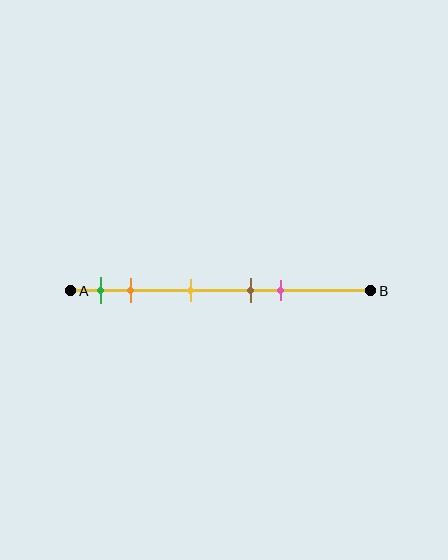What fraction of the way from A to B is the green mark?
The green mark is approximately 10% (0.1) of the way from A to B.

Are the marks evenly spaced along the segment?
No, the marks are not evenly spaced.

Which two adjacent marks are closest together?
The brown and pink marks are the closest adjacent pair.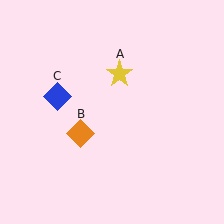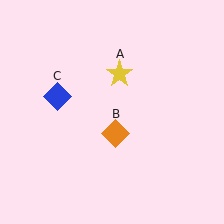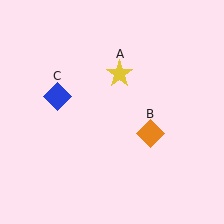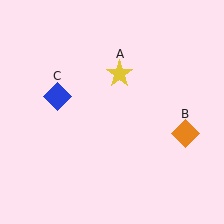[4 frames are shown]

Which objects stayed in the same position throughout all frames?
Yellow star (object A) and blue diamond (object C) remained stationary.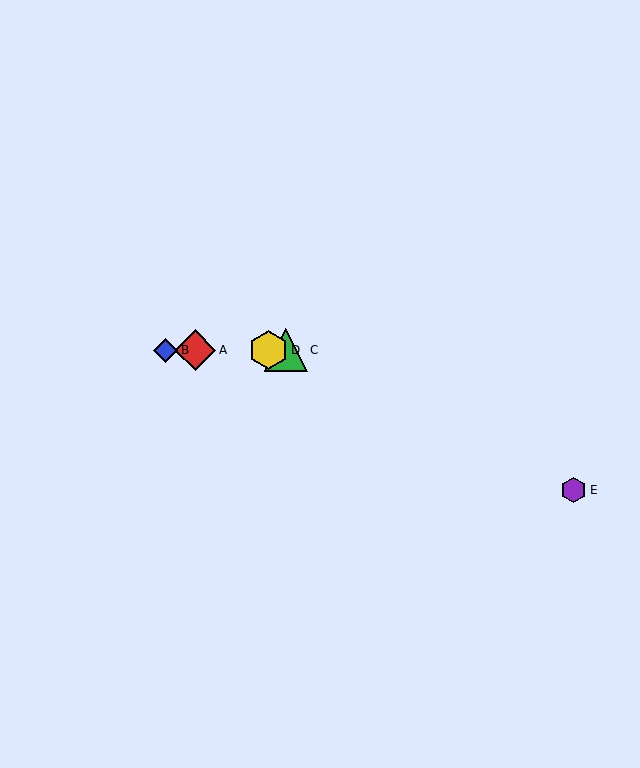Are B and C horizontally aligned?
Yes, both are at y≈350.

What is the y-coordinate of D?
Object D is at y≈350.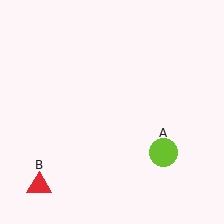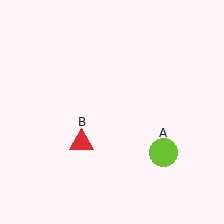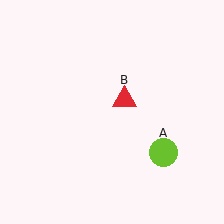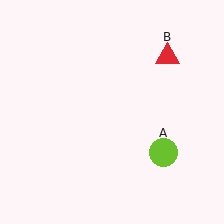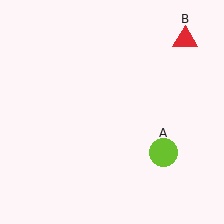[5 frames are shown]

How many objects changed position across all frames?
1 object changed position: red triangle (object B).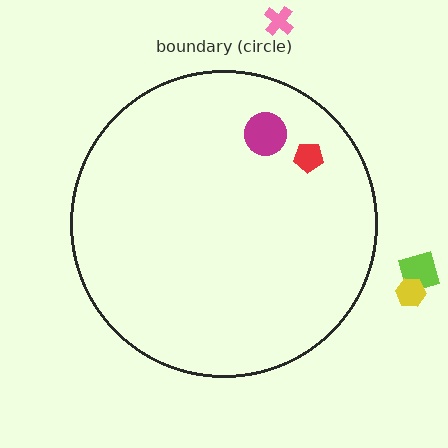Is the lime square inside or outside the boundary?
Outside.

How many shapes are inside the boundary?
2 inside, 3 outside.